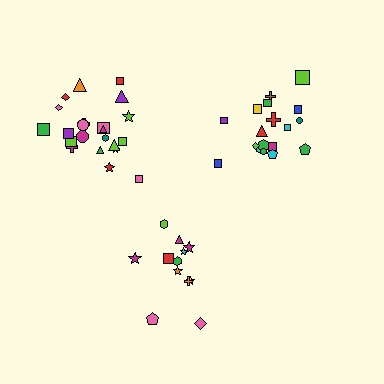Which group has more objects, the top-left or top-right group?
The top-left group.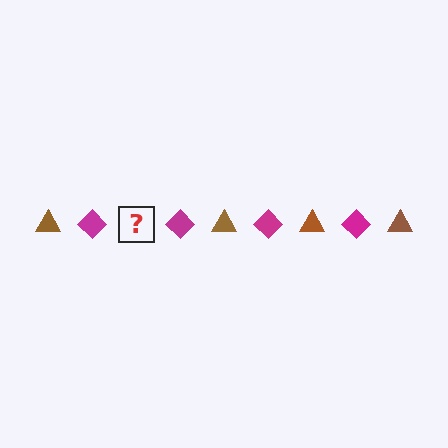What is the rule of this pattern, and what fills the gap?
The rule is that the pattern alternates between brown triangle and magenta diamond. The gap should be filled with a brown triangle.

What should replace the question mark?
The question mark should be replaced with a brown triangle.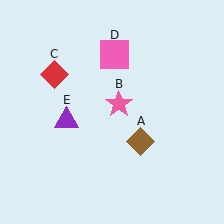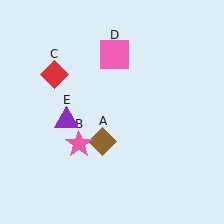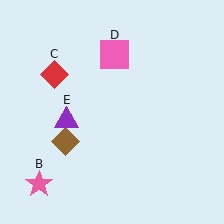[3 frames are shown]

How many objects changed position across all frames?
2 objects changed position: brown diamond (object A), pink star (object B).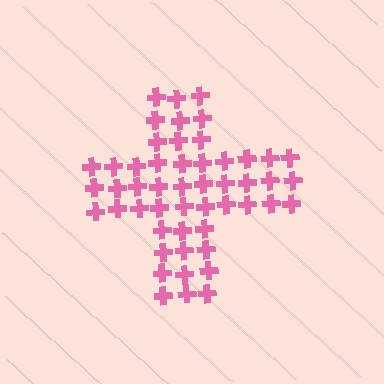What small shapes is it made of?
It is made of small crosses.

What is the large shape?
The large shape is a cross.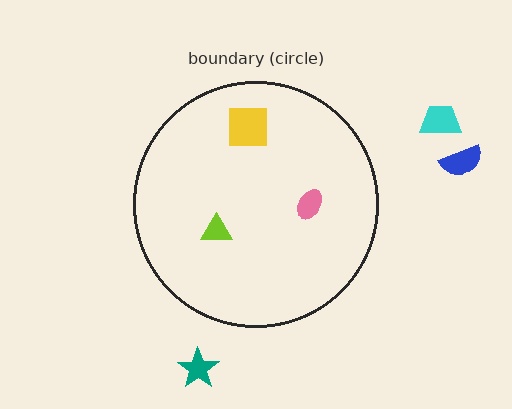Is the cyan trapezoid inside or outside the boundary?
Outside.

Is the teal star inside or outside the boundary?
Outside.